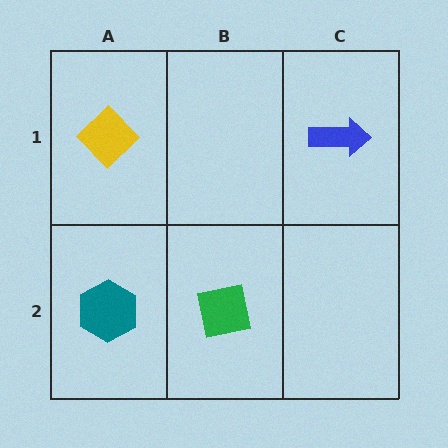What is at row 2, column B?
A green square.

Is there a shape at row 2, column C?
No, that cell is empty.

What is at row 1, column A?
A yellow diamond.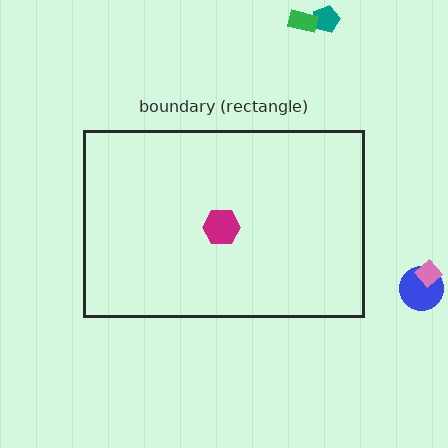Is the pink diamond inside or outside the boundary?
Outside.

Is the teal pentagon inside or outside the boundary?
Outside.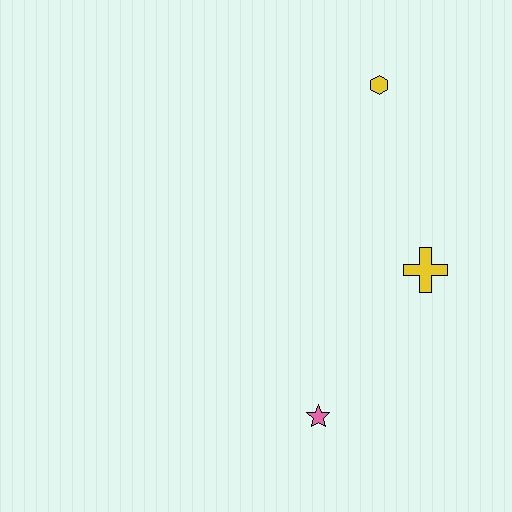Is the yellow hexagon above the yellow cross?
Yes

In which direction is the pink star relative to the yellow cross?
The pink star is below the yellow cross.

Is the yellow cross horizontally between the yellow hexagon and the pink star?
No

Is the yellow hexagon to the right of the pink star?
Yes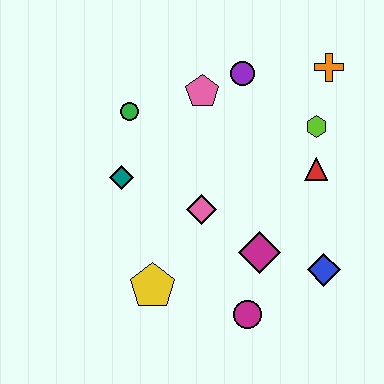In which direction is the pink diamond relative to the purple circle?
The pink diamond is below the purple circle.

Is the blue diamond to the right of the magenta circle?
Yes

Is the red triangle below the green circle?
Yes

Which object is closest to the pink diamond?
The magenta diamond is closest to the pink diamond.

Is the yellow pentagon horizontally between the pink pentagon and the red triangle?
No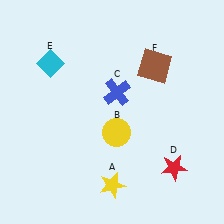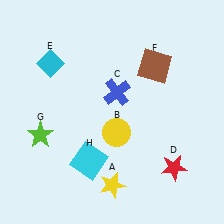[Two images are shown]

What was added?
A lime star (G), a cyan square (H) were added in Image 2.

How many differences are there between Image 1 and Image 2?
There are 2 differences between the two images.